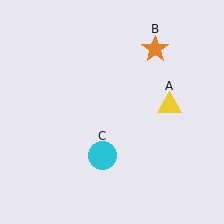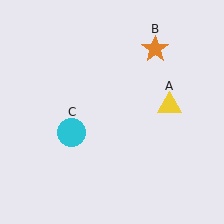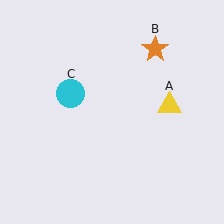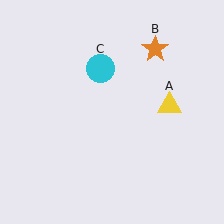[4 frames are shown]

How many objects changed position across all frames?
1 object changed position: cyan circle (object C).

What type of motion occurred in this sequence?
The cyan circle (object C) rotated clockwise around the center of the scene.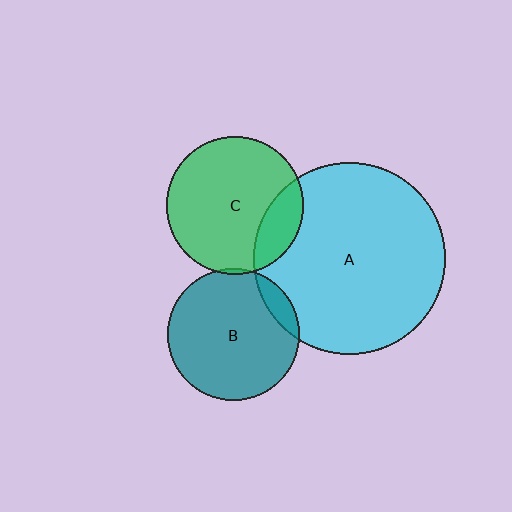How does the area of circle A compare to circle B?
Approximately 2.1 times.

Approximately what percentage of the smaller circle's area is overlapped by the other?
Approximately 20%.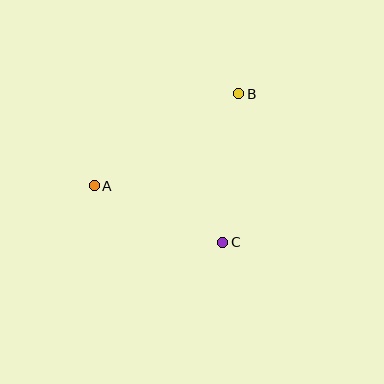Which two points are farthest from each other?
Points A and B are farthest from each other.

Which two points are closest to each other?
Points A and C are closest to each other.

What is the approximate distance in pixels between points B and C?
The distance between B and C is approximately 149 pixels.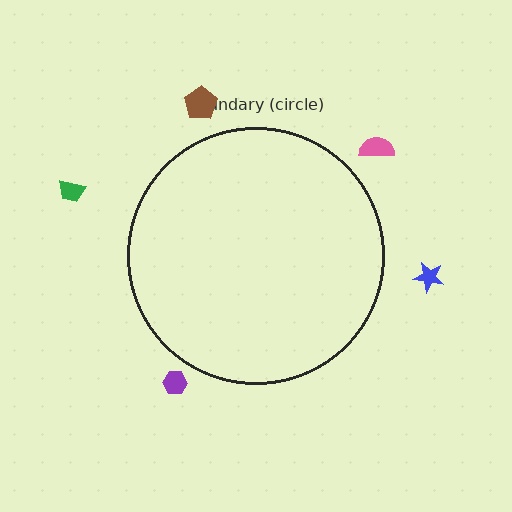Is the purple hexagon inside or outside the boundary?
Outside.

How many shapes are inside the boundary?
0 inside, 5 outside.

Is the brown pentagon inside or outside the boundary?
Outside.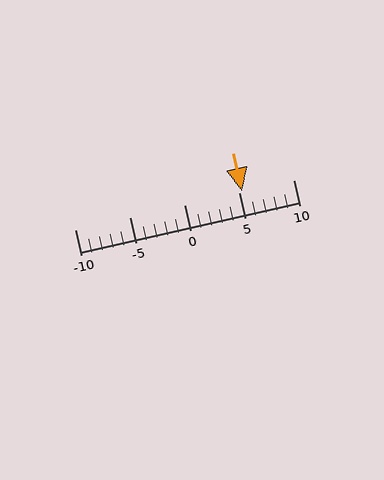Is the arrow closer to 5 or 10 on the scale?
The arrow is closer to 5.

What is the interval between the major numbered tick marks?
The major tick marks are spaced 5 units apart.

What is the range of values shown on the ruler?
The ruler shows values from -10 to 10.